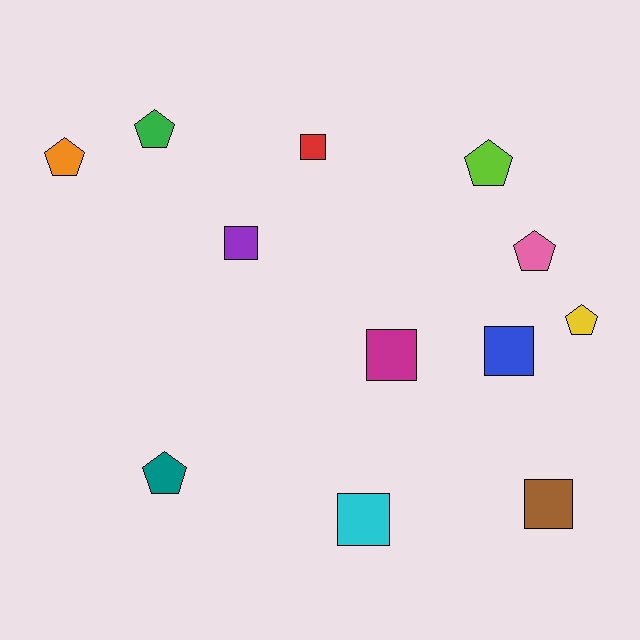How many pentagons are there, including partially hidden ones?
There are 6 pentagons.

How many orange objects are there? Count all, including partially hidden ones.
There is 1 orange object.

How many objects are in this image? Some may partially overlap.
There are 12 objects.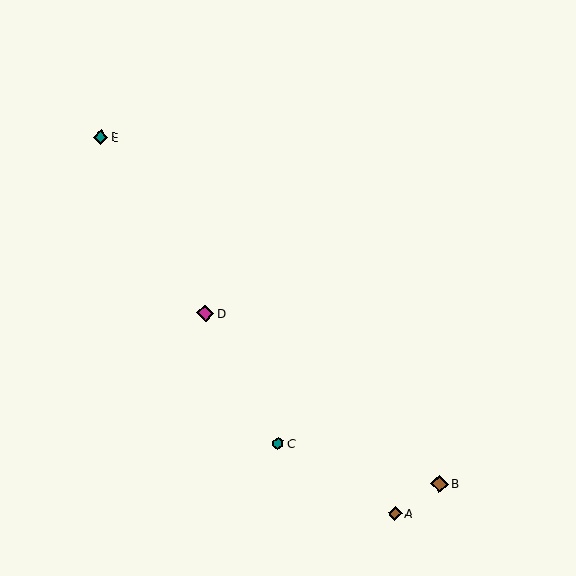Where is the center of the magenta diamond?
The center of the magenta diamond is at (205, 313).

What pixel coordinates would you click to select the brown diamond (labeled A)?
Click at (395, 513) to select the brown diamond A.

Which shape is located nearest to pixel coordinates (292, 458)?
The teal hexagon (labeled C) at (278, 443) is nearest to that location.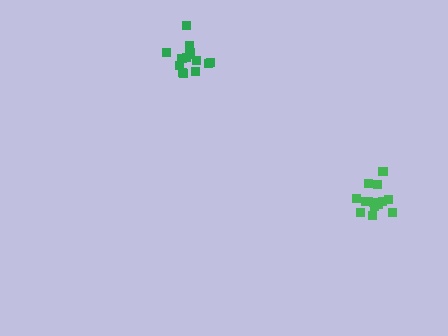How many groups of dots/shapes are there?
There are 2 groups.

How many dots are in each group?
Group 1: 14 dots, Group 2: 14 dots (28 total).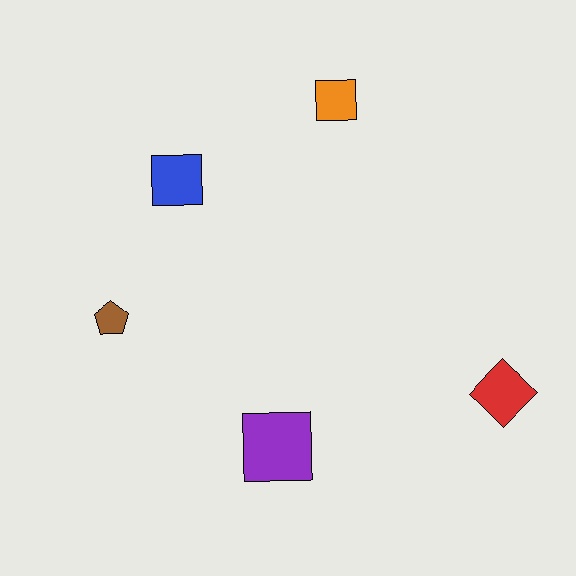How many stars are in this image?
There are no stars.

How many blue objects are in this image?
There is 1 blue object.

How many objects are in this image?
There are 5 objects.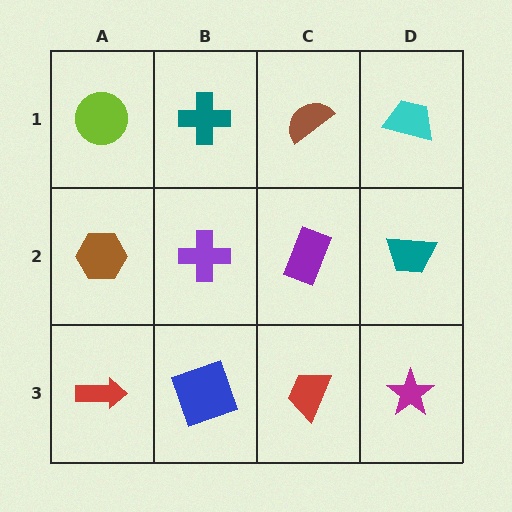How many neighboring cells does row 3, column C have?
3.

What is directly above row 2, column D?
A cyan trapezoid.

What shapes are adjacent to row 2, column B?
A teal cross (row 1, column B), a blue square (row 3, column B), a brown hexagon (row 2, column A), a purple rectangle (row 2, column C).